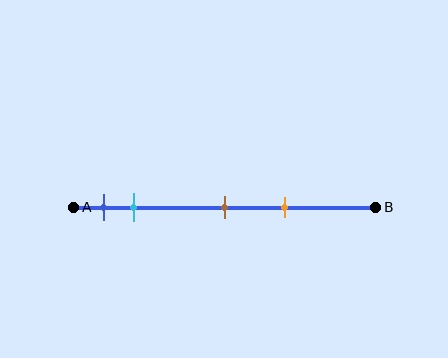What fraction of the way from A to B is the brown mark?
The brown mark is approximately 50% (0.5) of the way from A to B.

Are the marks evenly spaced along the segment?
No, the marks are not evenly spaced.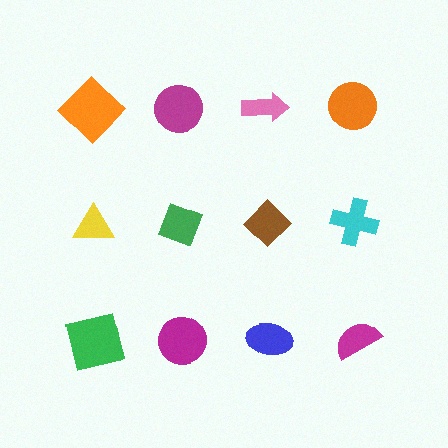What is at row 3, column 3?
A blue ellipse.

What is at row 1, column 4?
An orange circle.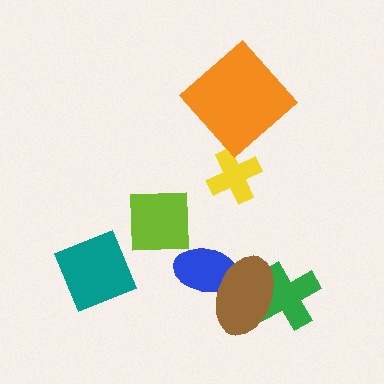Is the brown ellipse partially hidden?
No, no other shape covers it.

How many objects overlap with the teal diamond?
0 objects overlap with the teal diamond.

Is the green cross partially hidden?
Yes, it is partially covered by another shape.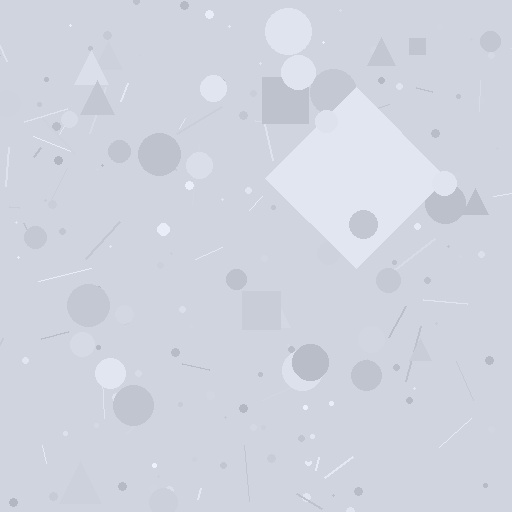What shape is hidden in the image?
A diamond is hidden in the image.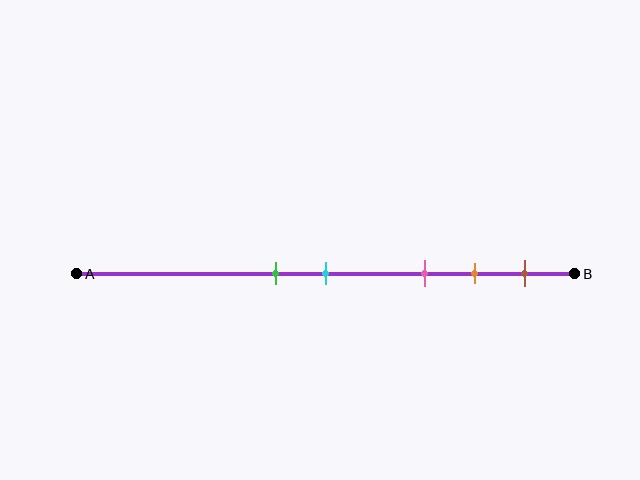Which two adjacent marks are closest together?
The green and cyan marks are the closest adjacent pair.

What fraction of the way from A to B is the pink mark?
The pink mark is approximately 70% (0.7) of the way from A to B.